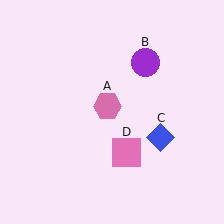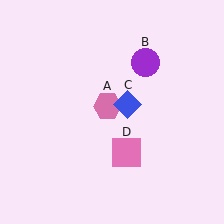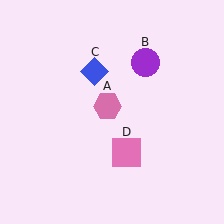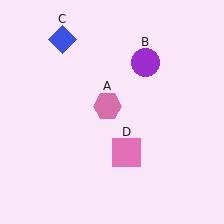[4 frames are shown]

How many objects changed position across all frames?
1 object changed position: blue diamond (object C).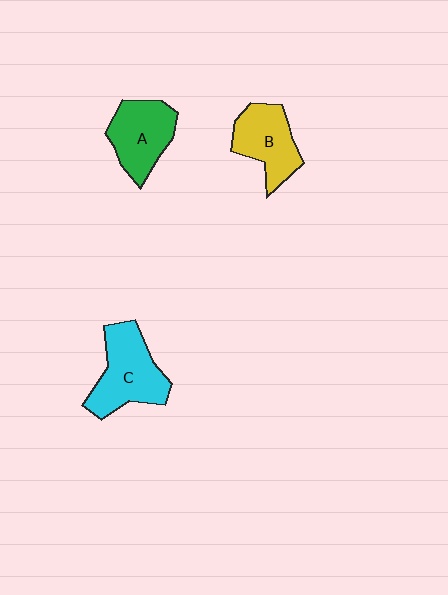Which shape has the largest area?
Shape C (cyan).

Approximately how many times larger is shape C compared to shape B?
Approximately 1.3 times.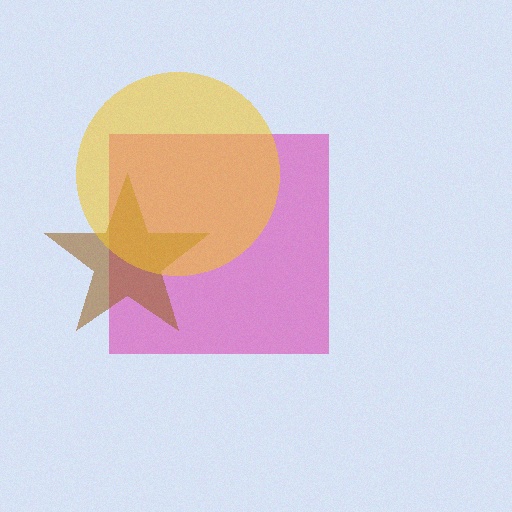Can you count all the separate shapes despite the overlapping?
Yes, there are 3 separate shapes.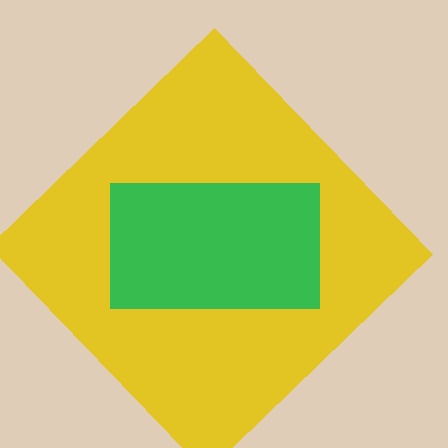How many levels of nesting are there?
2.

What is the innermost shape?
The green rectangle.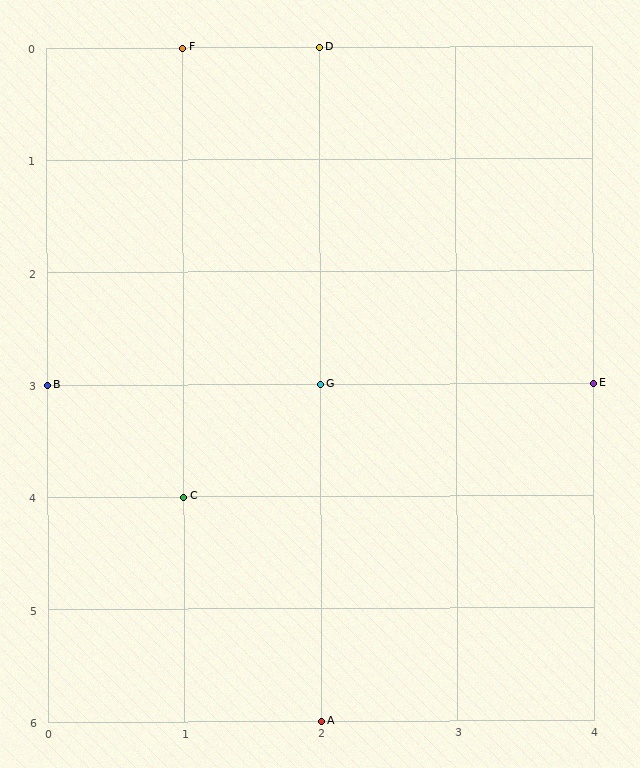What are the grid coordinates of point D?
Point D is at grid coordinates (2, 0).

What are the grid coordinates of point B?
Point B is at grid coordinates (0, 3).